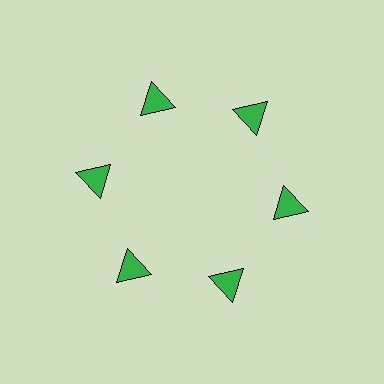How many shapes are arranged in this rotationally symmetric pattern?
There are 6 shapes, arranged in 6 groups of 1.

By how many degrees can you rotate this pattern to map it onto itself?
The pattern maps onto itself every 60 degrees of rotation.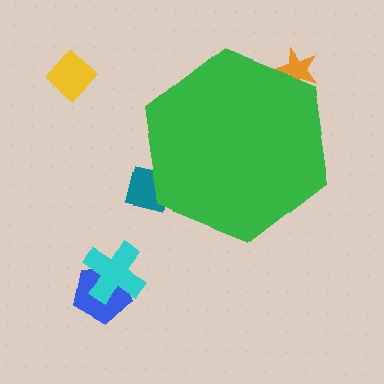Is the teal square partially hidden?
Yes, the teal square is partially hidden behind the green hexagon.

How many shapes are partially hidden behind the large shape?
2 shapes are partially hidden.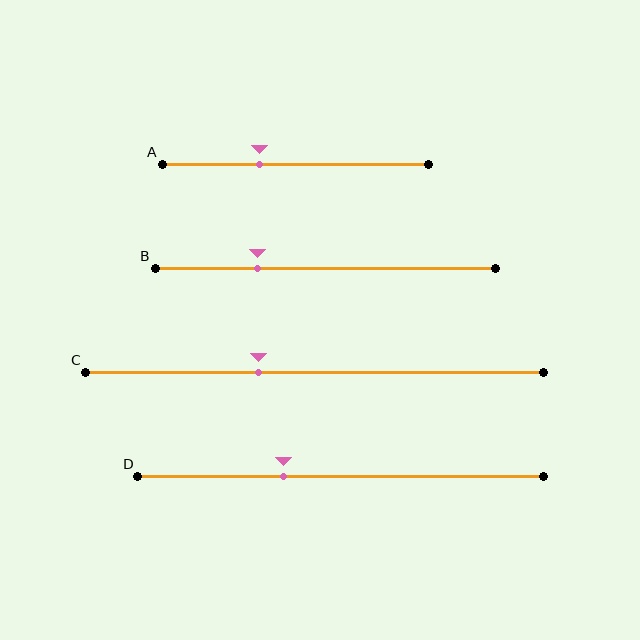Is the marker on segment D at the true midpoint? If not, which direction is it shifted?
No, the marker on segment D is shifted to the left by about 14% of the segment length.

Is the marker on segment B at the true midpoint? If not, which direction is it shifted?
No, the marker on segment B is shifted to the left by about 20% of the segment length.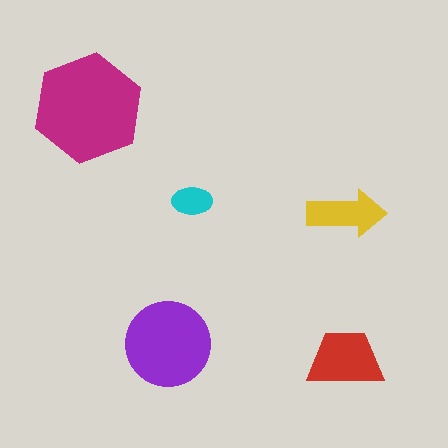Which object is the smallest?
The cyan ellipse.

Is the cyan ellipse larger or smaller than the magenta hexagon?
Smaller.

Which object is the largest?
The magenta hexagon.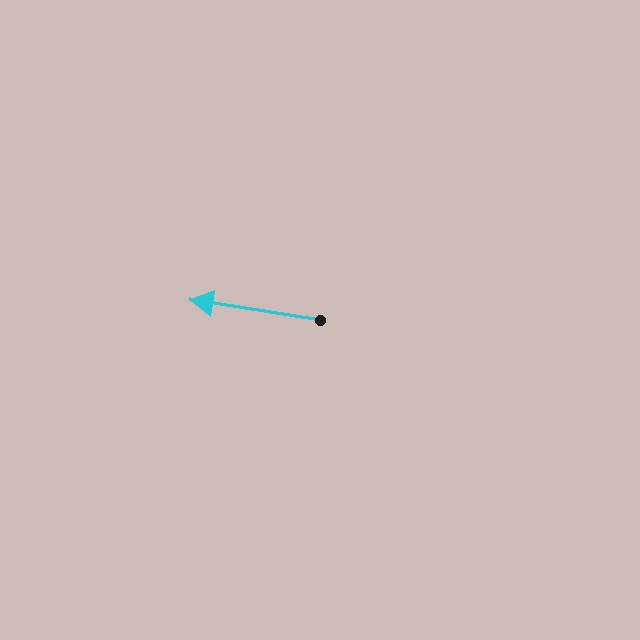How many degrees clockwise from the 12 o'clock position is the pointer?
Approximately 279 degrees.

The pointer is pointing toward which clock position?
Roughly 9 o'clock.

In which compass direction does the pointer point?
West.